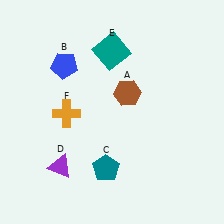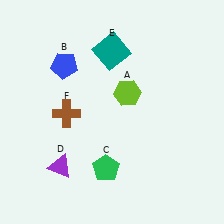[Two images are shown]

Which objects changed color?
A changed from brown to lime. C changed from teal to green. F changed from orange to brown.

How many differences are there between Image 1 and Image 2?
There are 3 differences between the two images.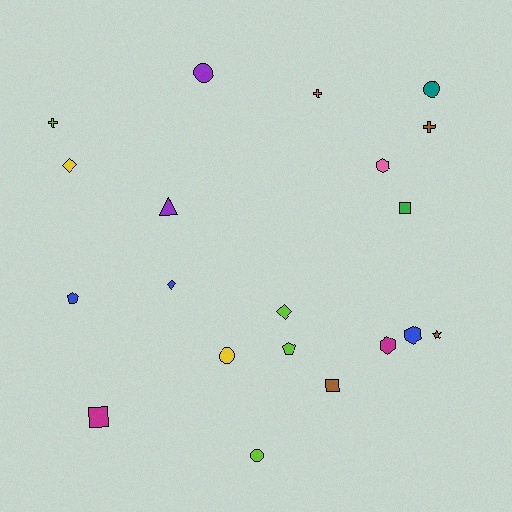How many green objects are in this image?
There is 1 green object.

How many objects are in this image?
There are 20 objects.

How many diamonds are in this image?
There are 3 diamonds.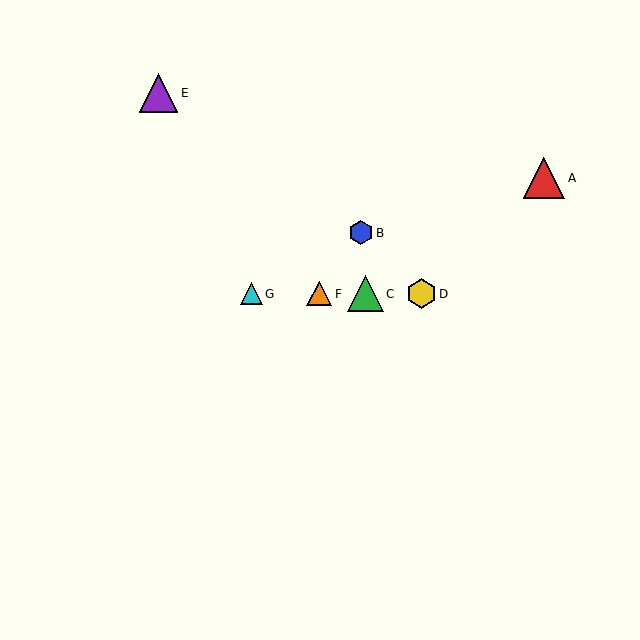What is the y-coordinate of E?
Object E is at y≈93.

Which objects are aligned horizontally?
Objects C, D, F, G are aligned horizontally.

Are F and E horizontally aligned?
No, F is at y≈294 and E is at y≈93.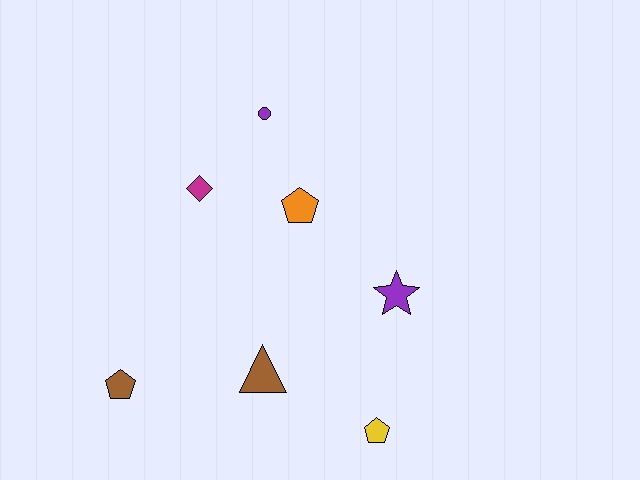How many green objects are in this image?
There are no green objects.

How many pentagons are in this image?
There are 3 pentagons.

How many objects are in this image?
There are 7 objects.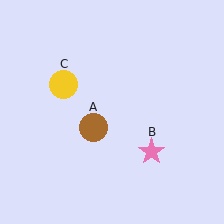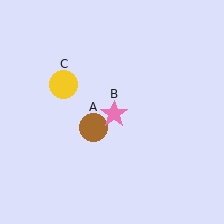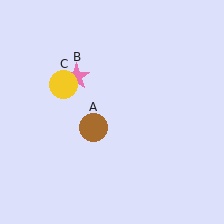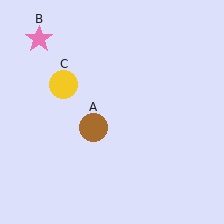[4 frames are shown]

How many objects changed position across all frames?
1 object changed position: pink star (object B).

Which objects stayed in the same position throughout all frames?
Brown circle (object A) and yellow circle (object C) remained stationary.